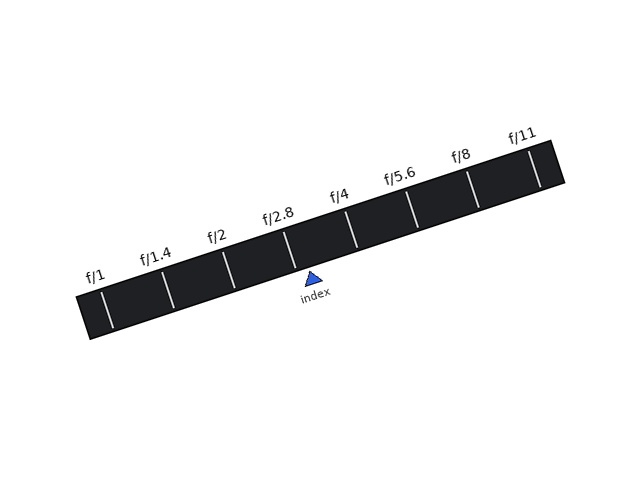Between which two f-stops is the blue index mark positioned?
The index mark is between f/2.8 and f/4.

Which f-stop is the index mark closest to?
The index mark is closest to f/2.8.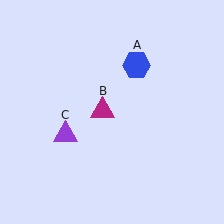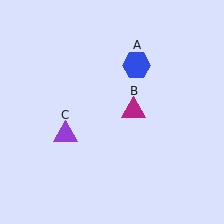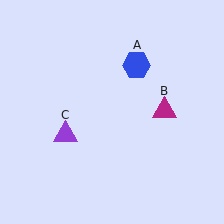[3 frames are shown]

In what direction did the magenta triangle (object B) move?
The magenta triangle (object B) moved right.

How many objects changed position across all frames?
1 object changed position: magenta triangle (object B).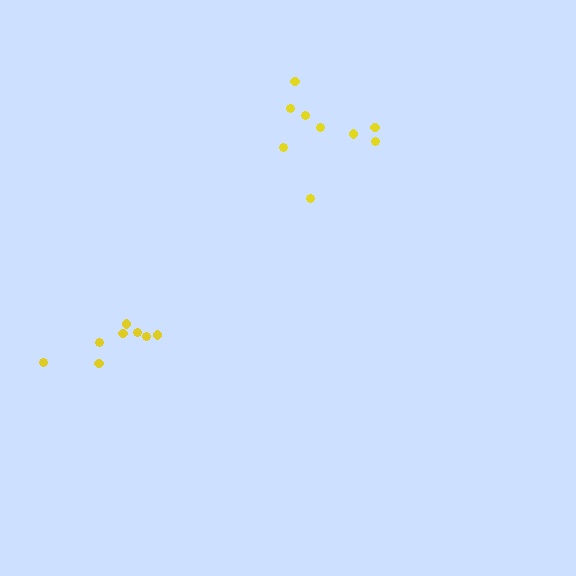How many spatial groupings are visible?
There are 2 spatial groupings.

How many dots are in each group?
Group 1: 8 dots, Group 2: 9 dots (17 total).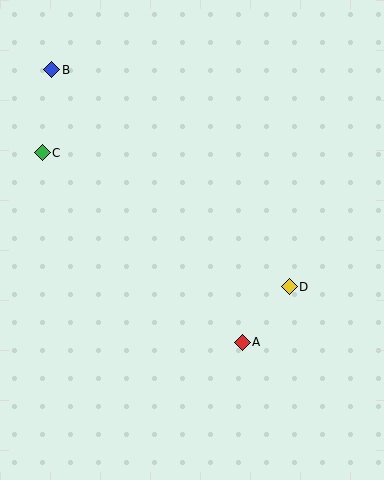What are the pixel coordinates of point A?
Point A is at (242, 342).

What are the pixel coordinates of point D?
Point D is at (289, 287).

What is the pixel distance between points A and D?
The distance between A and D is 73 pixels.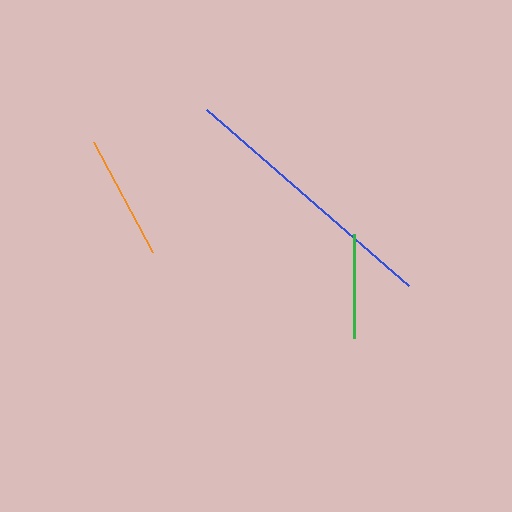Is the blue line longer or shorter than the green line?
The blue line is longer than the green line.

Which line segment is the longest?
The blue line is the longest at approximately 269 pixels.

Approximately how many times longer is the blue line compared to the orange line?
The blue line is approximately 2.2 times the length of the orange line.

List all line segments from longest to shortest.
From longest to shortest: blue, orange, green.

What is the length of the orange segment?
The orange segment is approximately 124 pixels long.